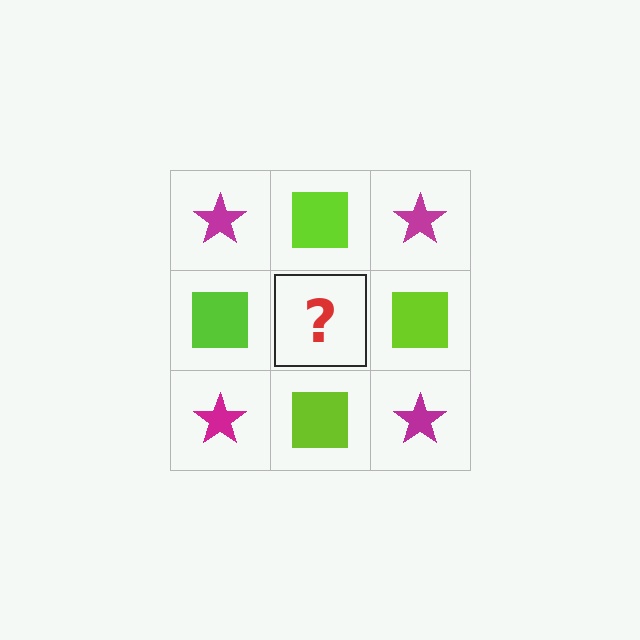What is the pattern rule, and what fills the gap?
The rule is that it alternates magenta star and lime square in a checkerboard pattern. The gap should be filled with a magenta star.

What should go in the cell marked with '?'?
The missing cell should contain a magenta star.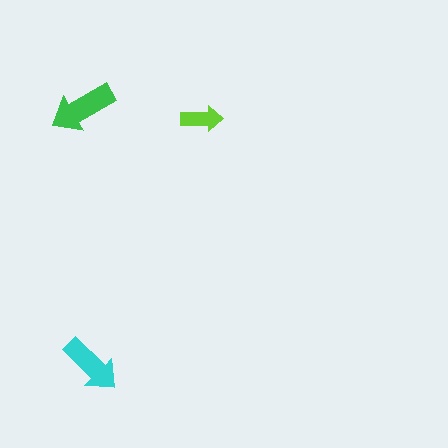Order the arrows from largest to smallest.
the green one, the cyan one, the lime one.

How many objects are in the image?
There are 3 objects in the image.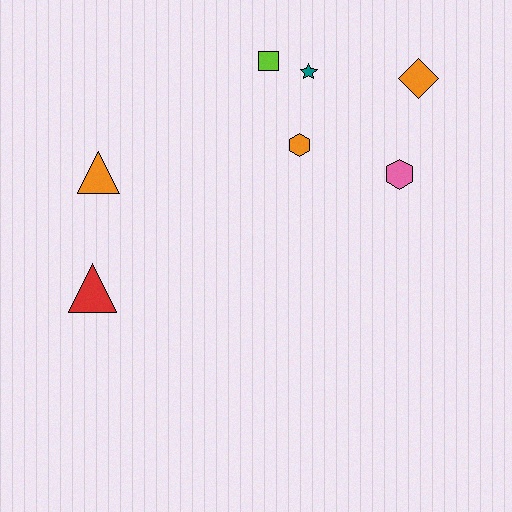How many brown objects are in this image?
There are no brown objects.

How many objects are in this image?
There are 7 objects.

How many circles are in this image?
There are no circles.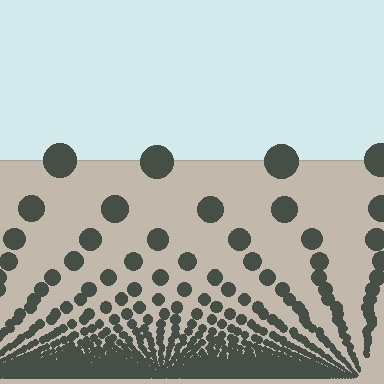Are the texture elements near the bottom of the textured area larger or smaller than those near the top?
Smaller. The gradient is inverted — elements near the bottom are smaller and denser.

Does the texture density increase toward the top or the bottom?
Density increases toward the bottom.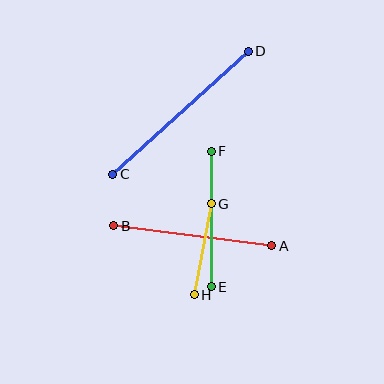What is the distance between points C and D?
The distance is approximately 183 pixels.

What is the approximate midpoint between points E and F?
The midpoint is at approximately (211, 219) pixels.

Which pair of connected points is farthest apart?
Points C and D are farthest apart.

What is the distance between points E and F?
The distance is approximately 135 pixels.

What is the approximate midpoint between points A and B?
The midpoint is at approximately (193, 236) pixels.